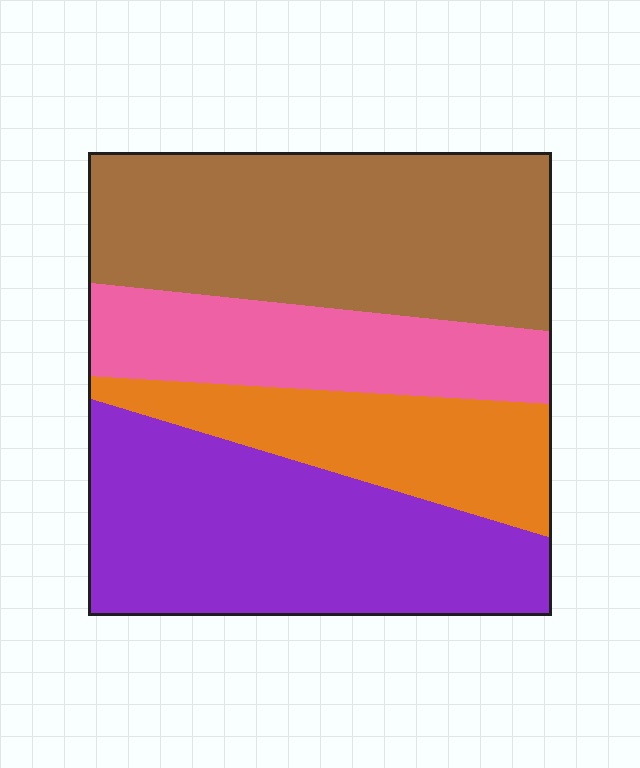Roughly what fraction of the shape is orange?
Orange takes up about one sixth (1/6) of the shape.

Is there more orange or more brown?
Brown.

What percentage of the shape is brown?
Brown takes up between a quarter and a half of the shape.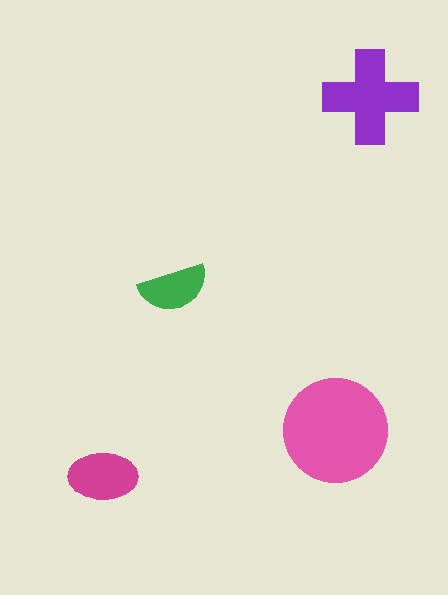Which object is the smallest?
The green semicircle.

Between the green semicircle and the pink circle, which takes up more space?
The pink circle.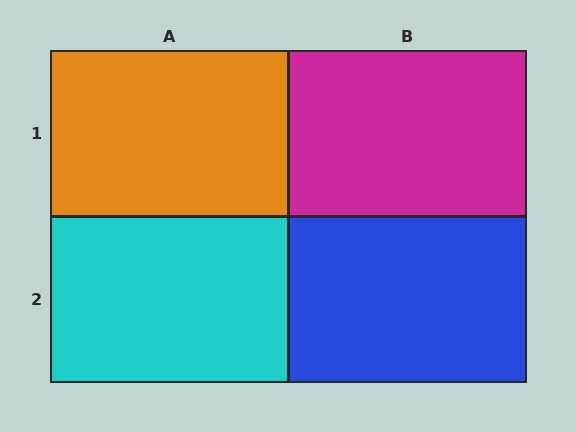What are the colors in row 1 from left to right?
Orange, magenta.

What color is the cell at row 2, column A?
Cyan.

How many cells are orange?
1 cell is orange.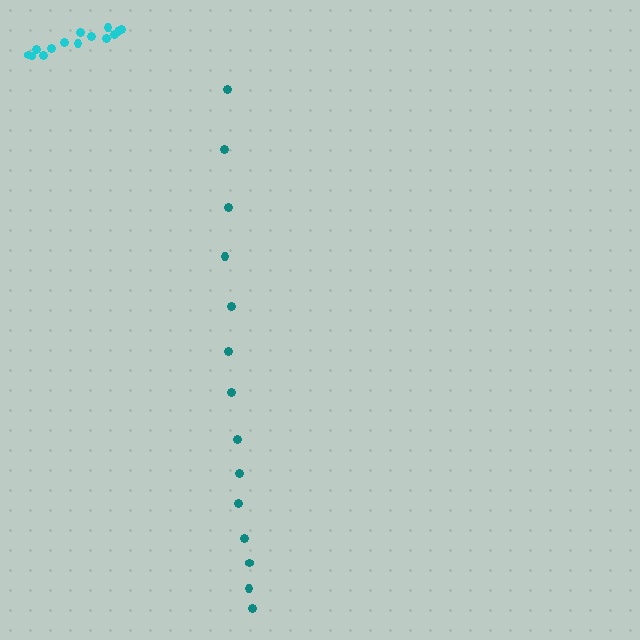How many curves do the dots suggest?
There are 2 distinct paths.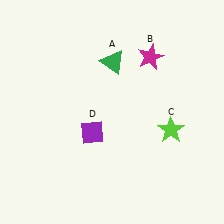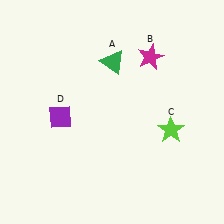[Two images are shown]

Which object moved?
The purple diamond (D) moved left.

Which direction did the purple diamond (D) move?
The purple diamond (D) moved left.